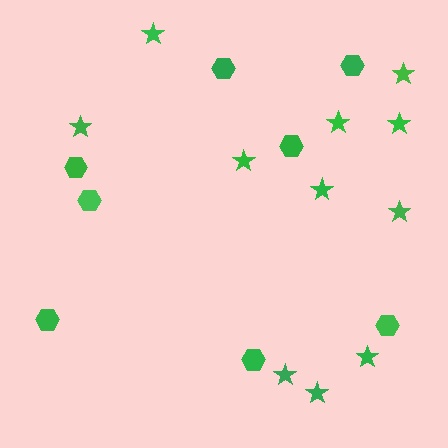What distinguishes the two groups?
There are 2 groups: one group of hexagons (8) and one group of stars (11).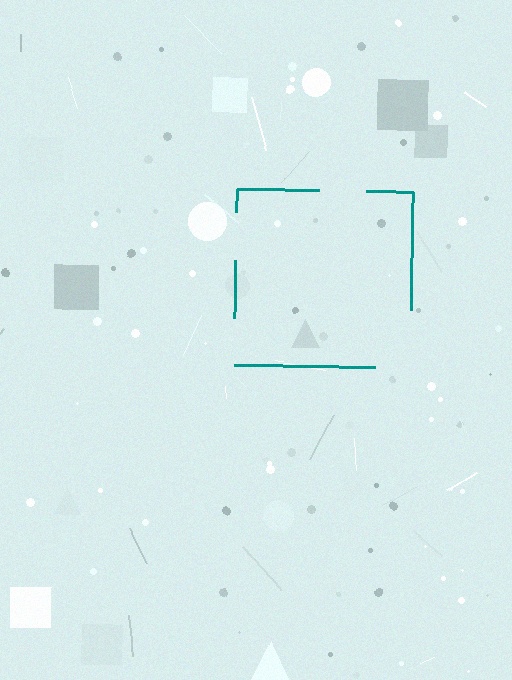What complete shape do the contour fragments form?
The contour fragments form a square.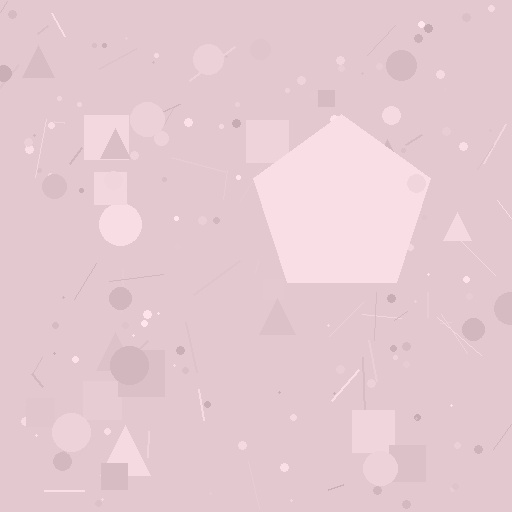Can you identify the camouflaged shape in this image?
The camouflaged shape is a pentagon.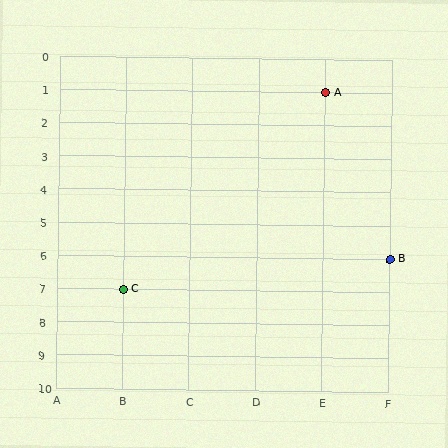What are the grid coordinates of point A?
Point A is at grid coordinates (E, 1).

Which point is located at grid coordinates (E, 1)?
Point A is at (E, 1).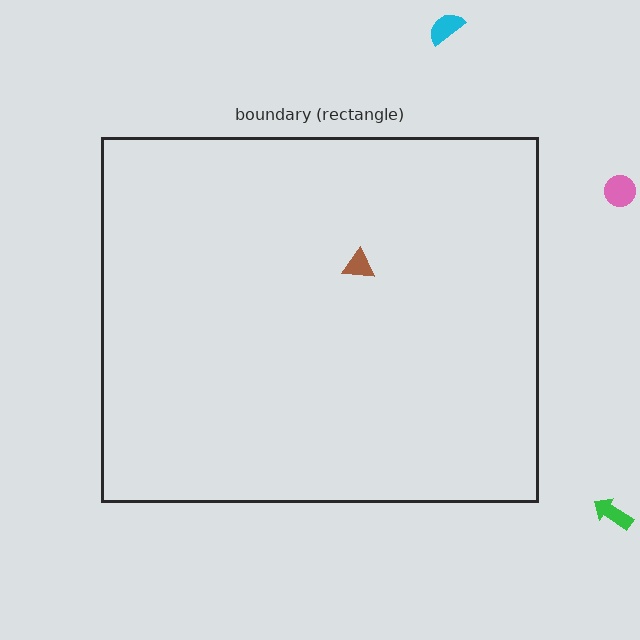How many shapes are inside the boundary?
1 inside, 3 outside.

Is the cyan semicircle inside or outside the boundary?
Outside.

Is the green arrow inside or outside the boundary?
Outside.